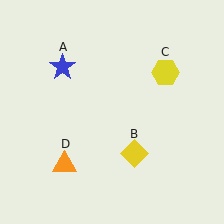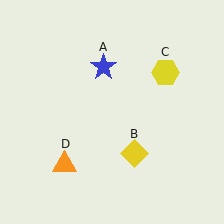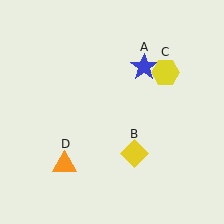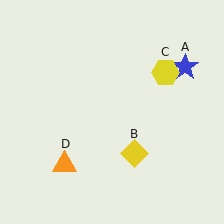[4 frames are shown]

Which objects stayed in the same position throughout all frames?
Yellow diamond (object B) and yellow hexagon (object C) and orange triangle (object D) remained stationary.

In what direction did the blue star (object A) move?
The blue star (object A) moved right.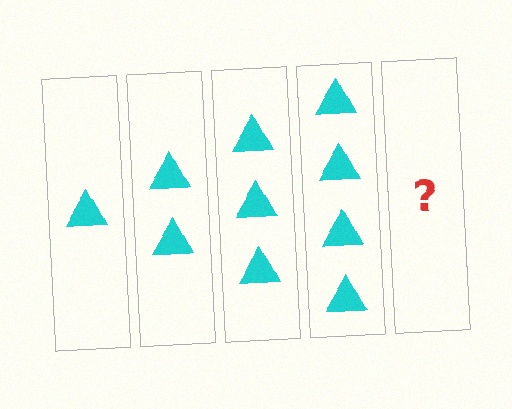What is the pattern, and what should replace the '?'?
The pattern is that each step adds one more triangle. The '?' should be 5 triangles.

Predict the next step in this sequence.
The next step is 5 triangles.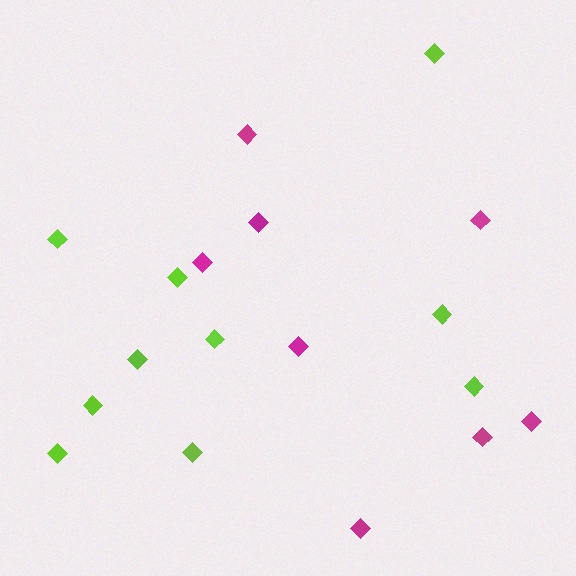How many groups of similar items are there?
There are 2 groups: one group of magenta diamonds (8) and one group of lime diamonds (10).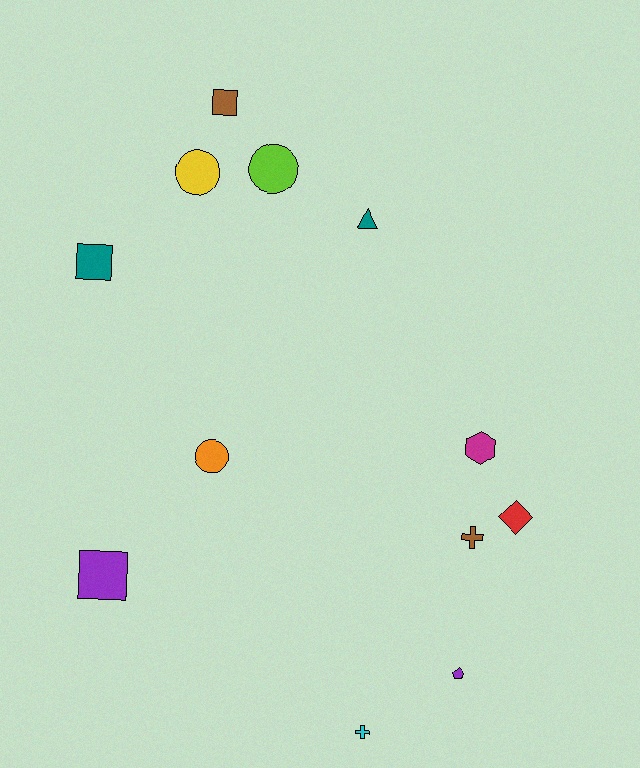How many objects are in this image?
There are 12 objects.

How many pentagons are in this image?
There is 1 pentagon.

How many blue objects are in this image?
There are no blue objects.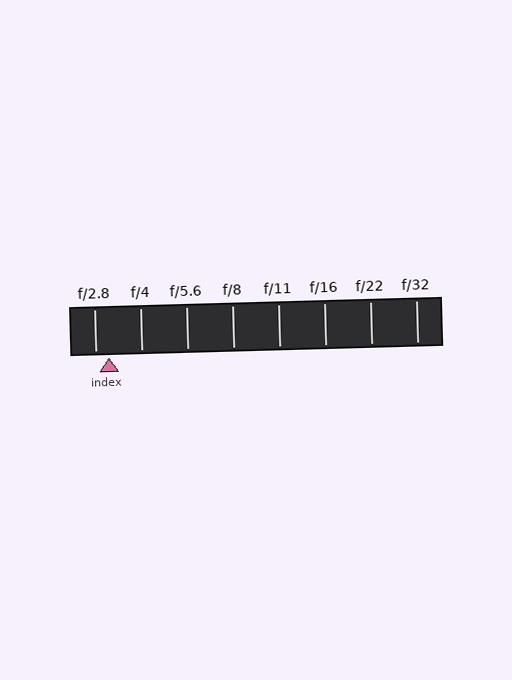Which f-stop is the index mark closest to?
The index mark is closest to f/2.8.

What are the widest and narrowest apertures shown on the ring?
The widest aperture shown is f/2.8 and the narrowest is f/32.